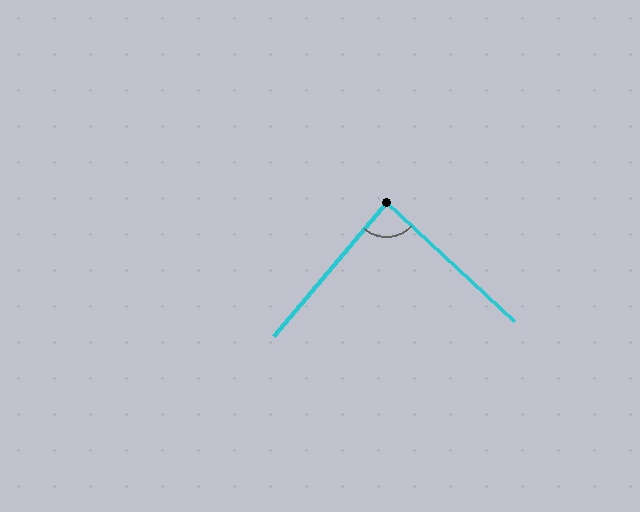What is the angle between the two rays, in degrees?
Approximately 87 degrees.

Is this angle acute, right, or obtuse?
It is approximately a right angle.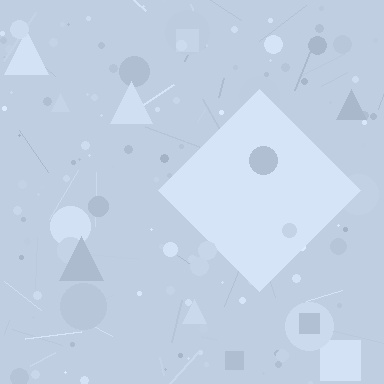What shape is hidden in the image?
A diamond is hidden in the image.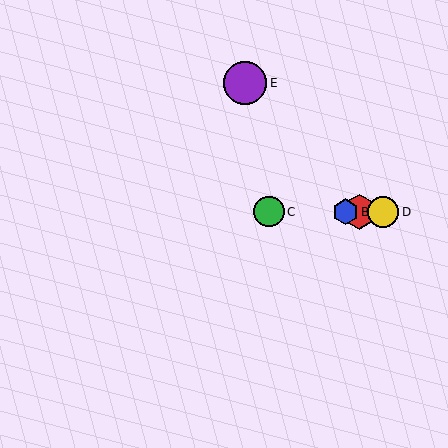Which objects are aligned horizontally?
Objects A, B, C, D are aligned horizontally.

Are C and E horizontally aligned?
No, C is at y≈212 and E is at y≈83.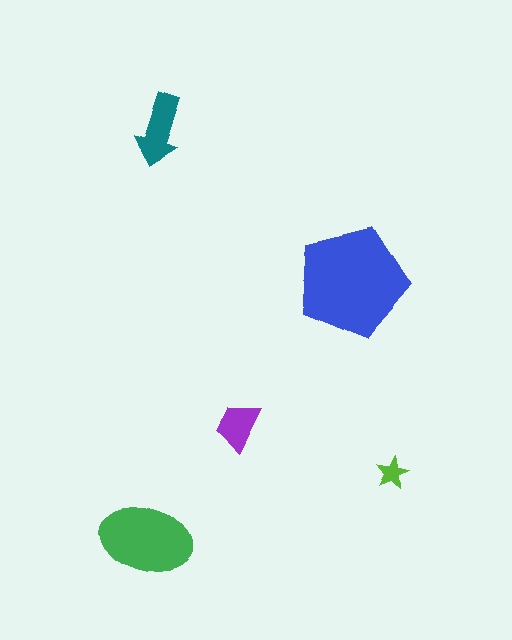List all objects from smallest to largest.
The lime star, the purple trapezoid, the teal arrow, the green ellipse, the blue pentagon.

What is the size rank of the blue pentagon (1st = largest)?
1st.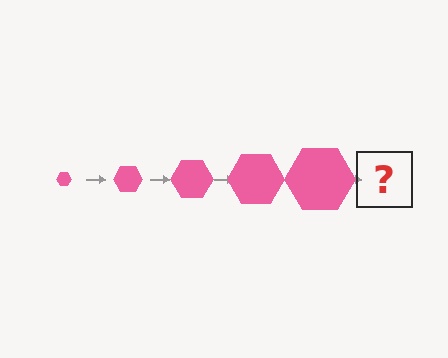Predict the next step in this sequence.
The next step is a pink hexagon, larger than the previous one.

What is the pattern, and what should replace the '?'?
The pattern is that the hexagon gets progressively larger each step. The '?' should be a pink hexagon, larger than the previous one.